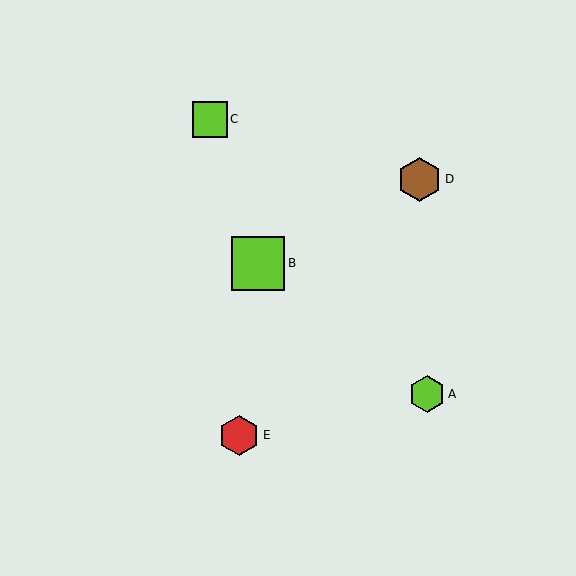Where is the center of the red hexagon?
The center of the red hexagon is at (239, 435).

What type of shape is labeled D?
Shape D is a brown hexagon.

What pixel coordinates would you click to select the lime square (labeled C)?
Click at (210, 119) to select the lime square C.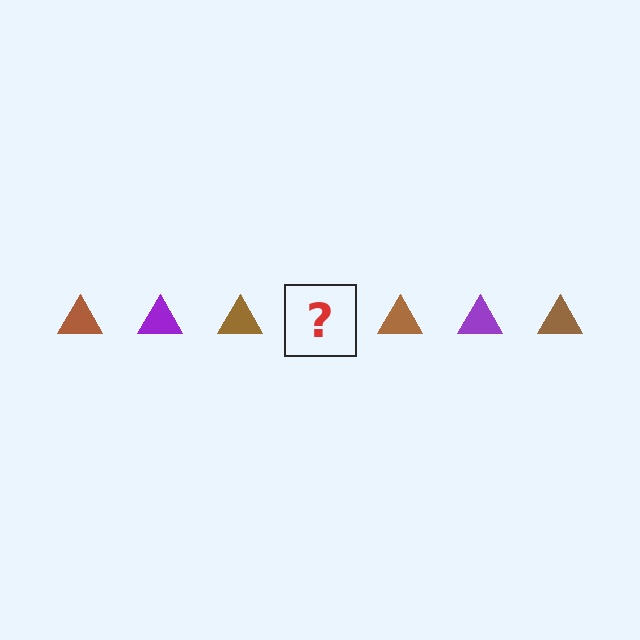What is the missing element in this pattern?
The missing element is a purple triangle.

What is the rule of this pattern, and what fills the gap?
The rule is that the pattern cycles through brown, purple triangles. The gap should be filled with a purple triangle.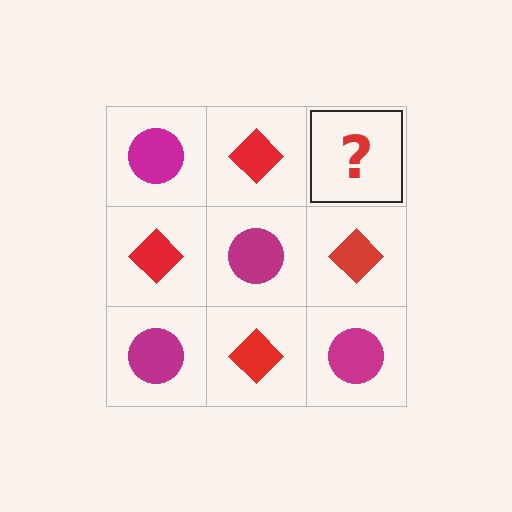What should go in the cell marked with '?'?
The missing cell should contain a magenta circle.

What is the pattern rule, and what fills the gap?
The rule is that it alternates magenta circle and red diamond in a checkerboard pattern. The gap should be filled with a magenta circle.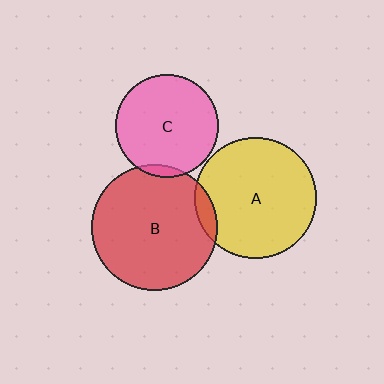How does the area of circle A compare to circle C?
Approximately 1.4 times.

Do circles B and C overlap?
Yes.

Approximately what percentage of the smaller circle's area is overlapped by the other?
Approximately 5%.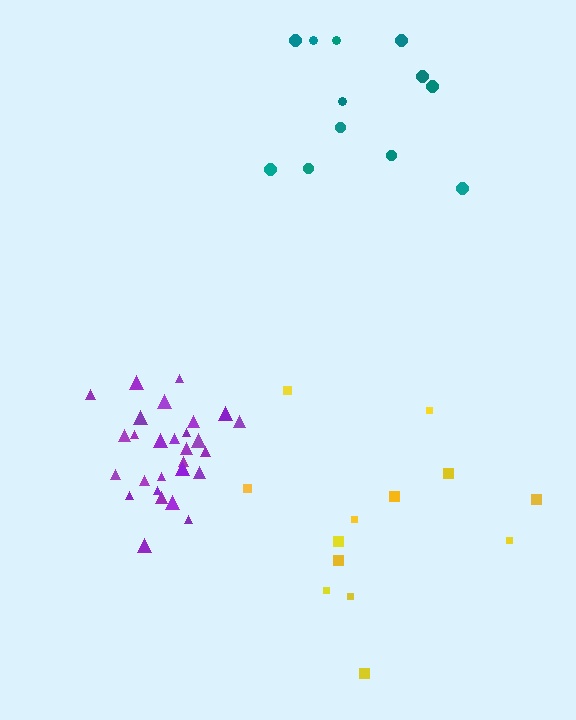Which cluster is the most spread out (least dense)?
Teal.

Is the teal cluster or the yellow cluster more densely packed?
Yellow.